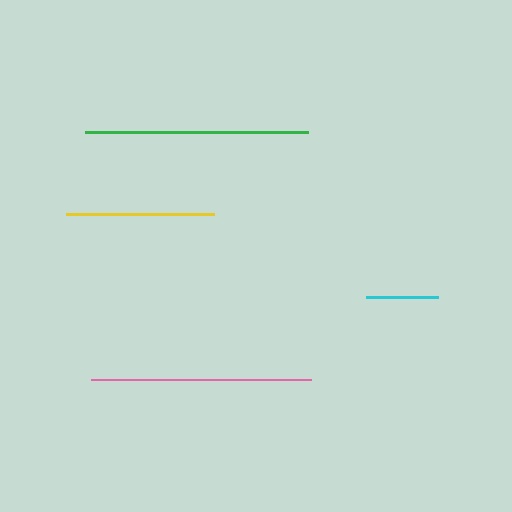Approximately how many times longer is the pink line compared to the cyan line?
The pink line is approximately 3.0 times the length of the cyan line.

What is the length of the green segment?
The green segment is approximately 223 pixels long.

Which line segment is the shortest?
The cyan line is the shortest at approximately 73 pixels.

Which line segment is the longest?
The green line is the longest at approximately 223 pixels.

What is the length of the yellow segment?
The yellow segment is approximately 148 pixels long.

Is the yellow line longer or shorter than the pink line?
The pink line is longer than the yellow line.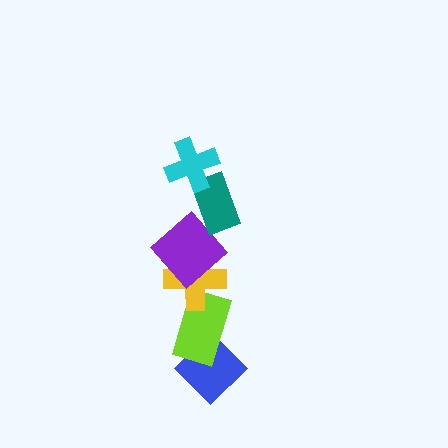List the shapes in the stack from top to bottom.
From top to bottom: the cyan cross, the teal rectangle, the purple diamond, the yellow cross, the lime rectangle, the blue diamond.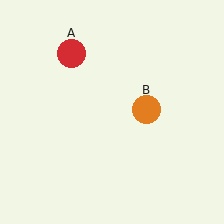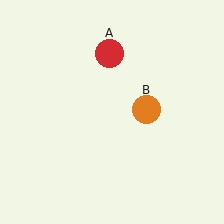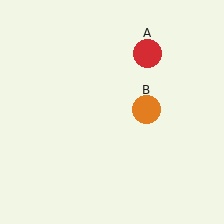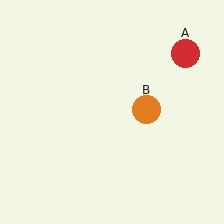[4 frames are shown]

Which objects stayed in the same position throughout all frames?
Orange circle (object B) remained stationary.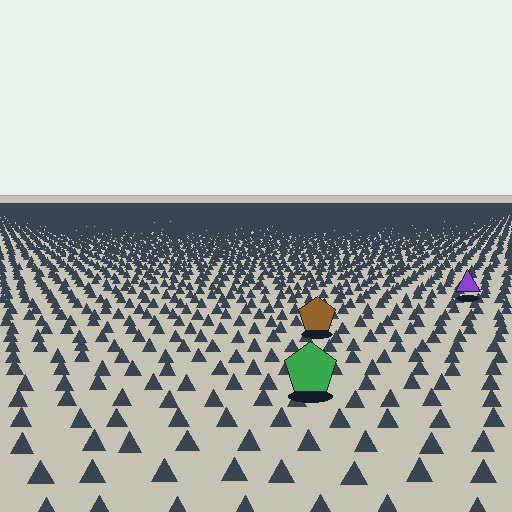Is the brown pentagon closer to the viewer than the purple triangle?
Yes. The brown pentagon is closer — you can tell from the texture gradient: the ground texture is coarser near it.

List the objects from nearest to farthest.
From nearest to farthest: the green pentagon, the brown pentagon, the purple triangle.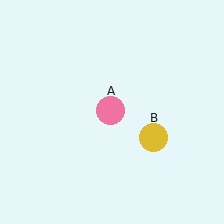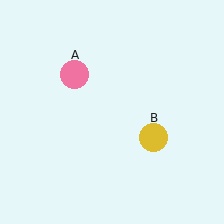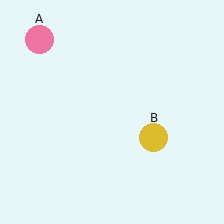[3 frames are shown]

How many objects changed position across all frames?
1 object changed position: pink circle (object A).